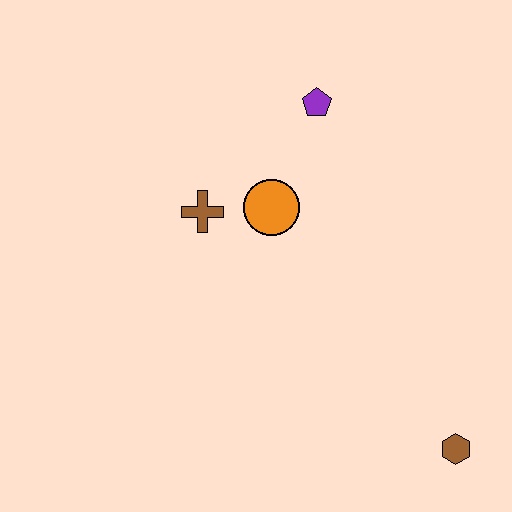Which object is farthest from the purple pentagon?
The brown hexagon is farthest from the purple pentagon.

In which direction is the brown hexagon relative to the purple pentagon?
The brown hexagon is below the purple pentagon.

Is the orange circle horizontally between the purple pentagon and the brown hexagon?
No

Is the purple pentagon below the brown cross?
No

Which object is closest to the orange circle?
The brown cross is closest to the orange circle.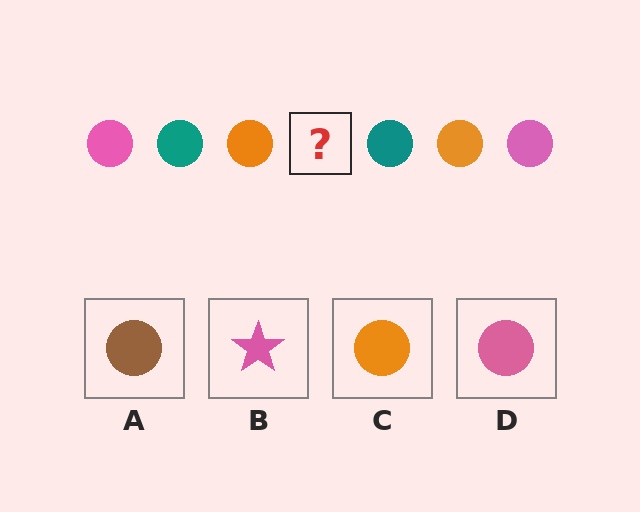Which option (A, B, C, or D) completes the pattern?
D.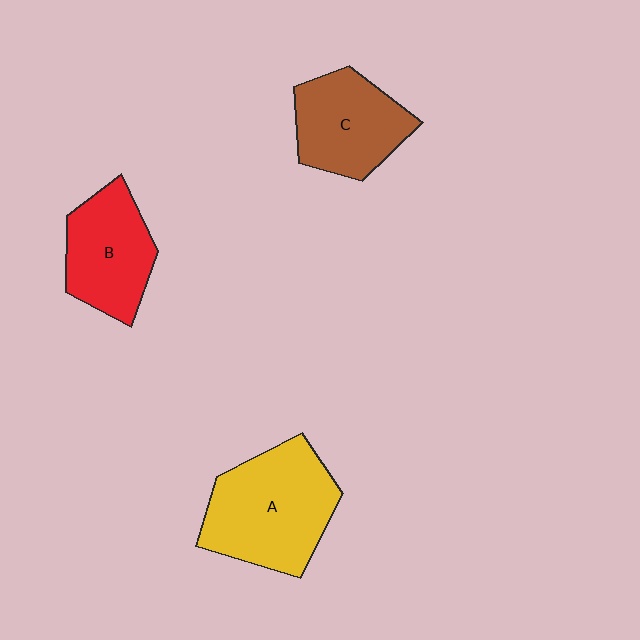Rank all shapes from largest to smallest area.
From largest to smallest: A (yellow), C (brown), B (red).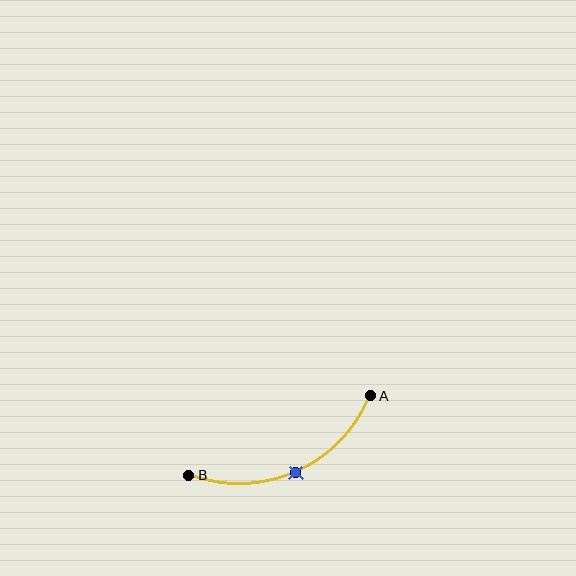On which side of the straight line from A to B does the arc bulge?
The arc bulges below the straight line connecting A and B.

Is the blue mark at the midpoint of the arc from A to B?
Yes. The blue mark lies on the arc at equal arc-length from both A and B — it is the arc midpoint.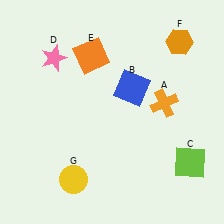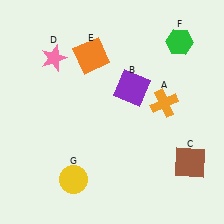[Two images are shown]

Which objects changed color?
B changed from blue to purple. C changed from lime to brown. F changed from orange to green.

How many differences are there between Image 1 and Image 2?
There are 3 differences between the two images.